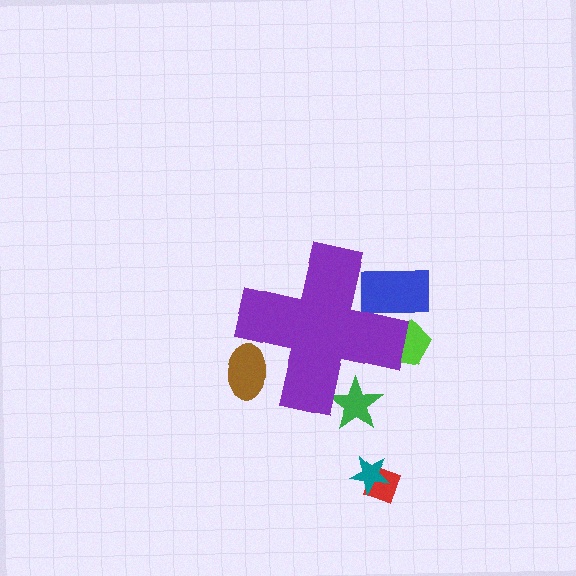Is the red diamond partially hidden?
No, the red diamond is fully visible.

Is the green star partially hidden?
Yes, the green star is partially hidden behind the purple cross.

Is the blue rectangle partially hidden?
Yes, the blue rectangle is partially hidden behind the purple cross.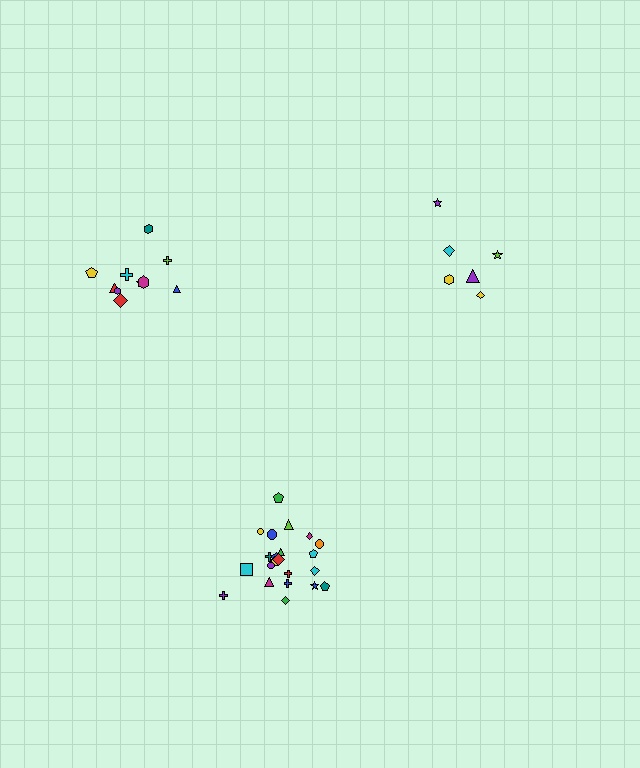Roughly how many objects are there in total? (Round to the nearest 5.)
Roughly 40 objects in total.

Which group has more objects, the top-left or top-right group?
The top-left group.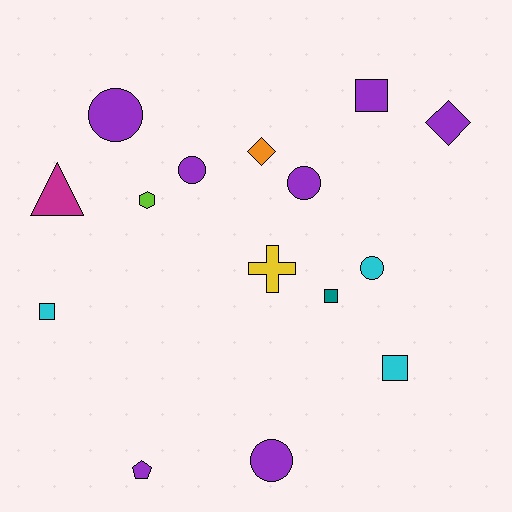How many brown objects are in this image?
There are no brown objects.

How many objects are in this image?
There are 15 objects.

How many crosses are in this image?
There is 1 cross.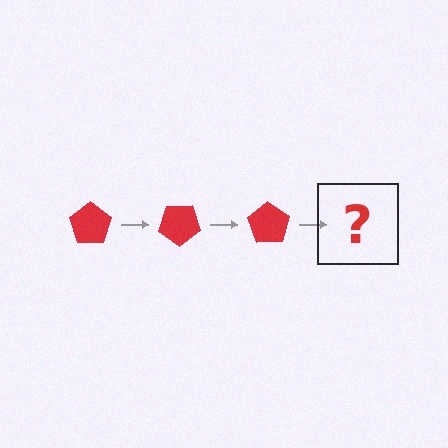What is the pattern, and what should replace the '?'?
The pattern is that the pentagon rotates 35 degrees each step. The '?' should be a red pentagon rotated 105 degrees.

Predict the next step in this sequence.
The next step is a red pentagon rotated 105 degrees.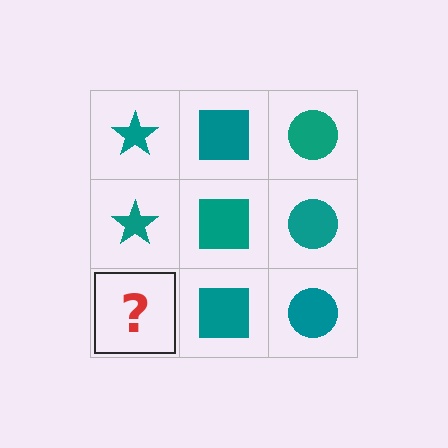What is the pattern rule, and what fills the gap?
The rule is that each column has a consistent shape. The gap should be filled with a teal star.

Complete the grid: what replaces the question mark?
The question mark should be replaced with a teal star.